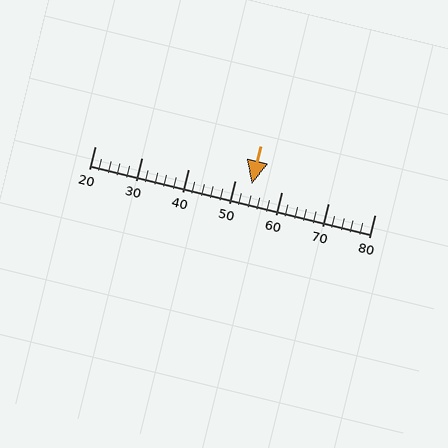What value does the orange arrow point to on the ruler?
The orange arrow points to approximately 54.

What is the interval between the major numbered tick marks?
The major tick marks are spaced 10 units apart.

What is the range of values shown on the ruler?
The ruler shows values from 20 to 80.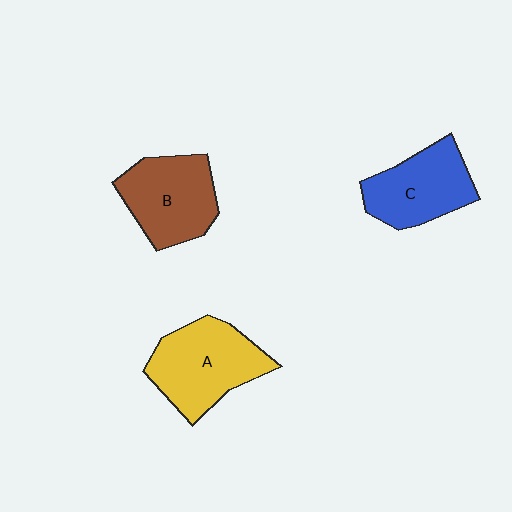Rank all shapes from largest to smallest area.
From largest to smallest: A (yellow), B (brown), C (blue).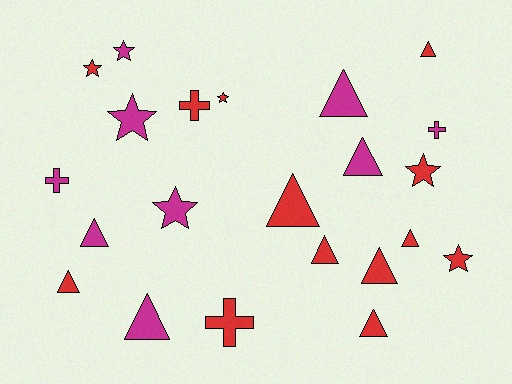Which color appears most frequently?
Red, with 13 objects.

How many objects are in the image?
There are 22 objects.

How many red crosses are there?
There are 2 red crosses.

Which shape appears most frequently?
Triangle, with 11 objects.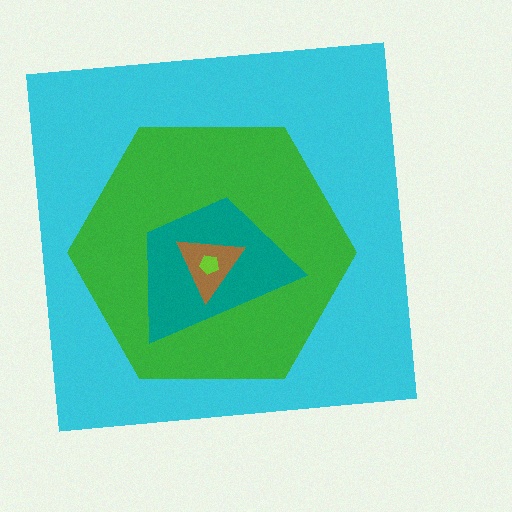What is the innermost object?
The lime pentagon.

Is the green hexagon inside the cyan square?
Yes.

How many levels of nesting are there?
5.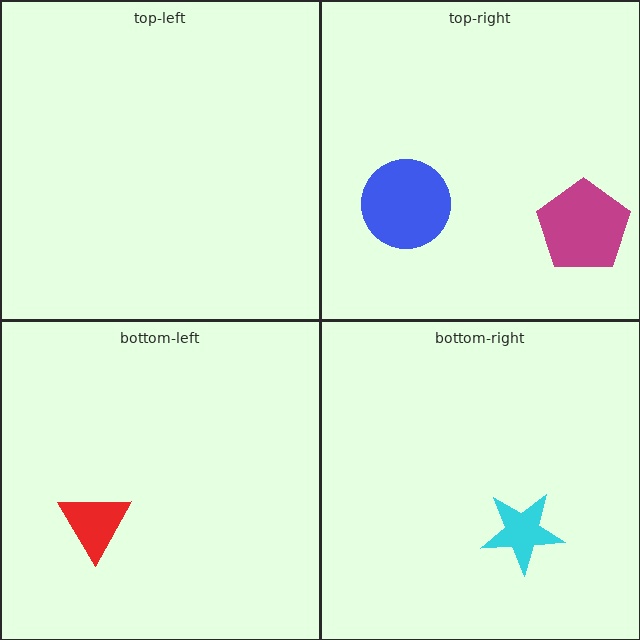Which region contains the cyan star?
The bottom-right region.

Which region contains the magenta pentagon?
The top-right region.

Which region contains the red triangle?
The bottom-left region.